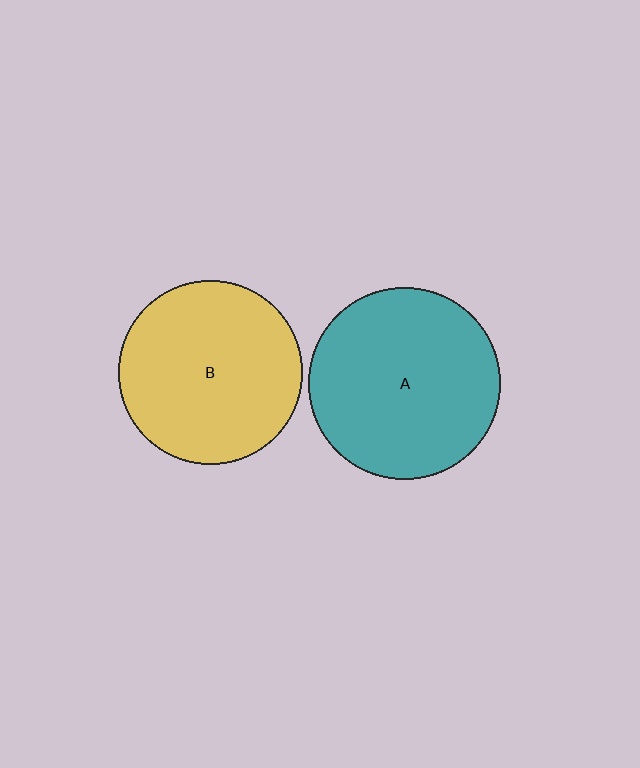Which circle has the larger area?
Circle A (teal).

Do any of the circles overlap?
No, none of the circles overlap.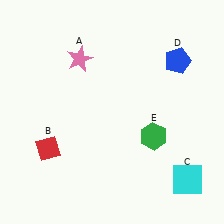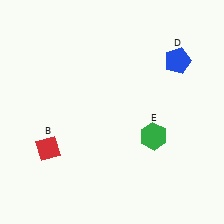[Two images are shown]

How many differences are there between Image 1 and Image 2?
There are 2 differences between the two images.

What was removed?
The cyan square (C), the pink star (A) were removed in Image 2.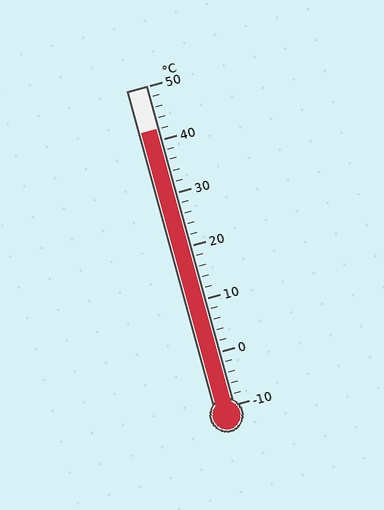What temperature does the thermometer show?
The thermometer shows approximately 42°C.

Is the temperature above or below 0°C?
The temperature is above 0°C.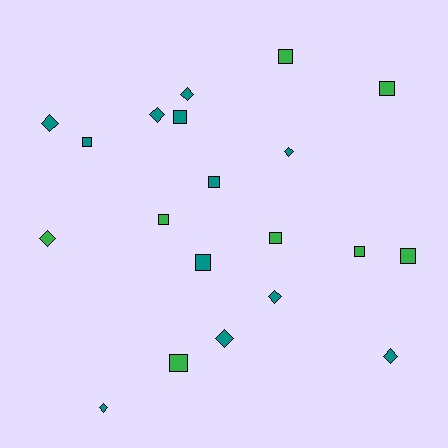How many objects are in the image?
There are 20 objects.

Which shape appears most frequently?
Square, with 11 objects.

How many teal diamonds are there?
There are 8 teal diamonds.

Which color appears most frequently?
Teal, with 12 objects.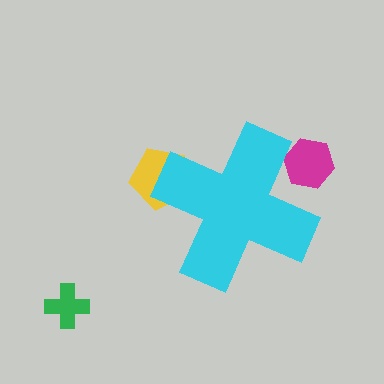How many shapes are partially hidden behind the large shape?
2 shapes are partially hidden.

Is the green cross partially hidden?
No, the green cross is fully visible.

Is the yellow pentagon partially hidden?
Yes, the yellow pentagon is partially hidden behind the cyan cross.